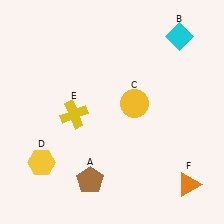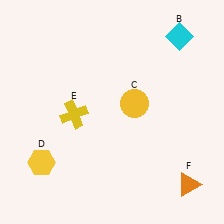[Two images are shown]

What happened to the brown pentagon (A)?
The brown pentagon (A) was removed in Image 2. It was in the bottom-left area of Image 1.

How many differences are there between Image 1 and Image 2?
There is 1 difference between the two images.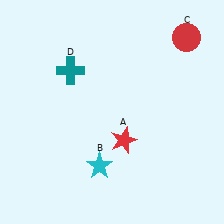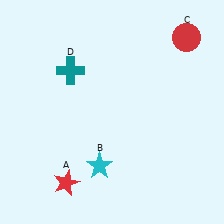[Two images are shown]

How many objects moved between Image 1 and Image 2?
1 object moved between the two images.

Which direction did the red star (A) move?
The red star (A) moved left.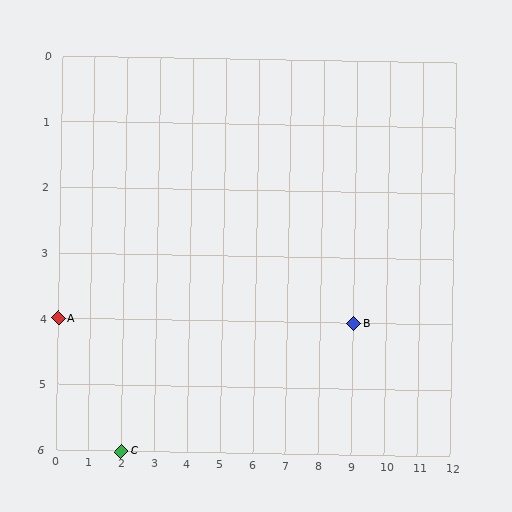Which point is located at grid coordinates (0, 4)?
Point A is at (0, 4).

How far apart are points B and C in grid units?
Points B and C are 7 columns and 2 rows apart (about 7.3 grid units diagonally).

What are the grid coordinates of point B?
Point B is at grid coordinates (9, 4).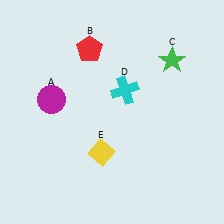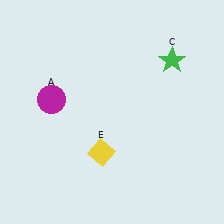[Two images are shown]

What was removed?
The red pentagon (B), the cyan cross (D) were removed in Image 2.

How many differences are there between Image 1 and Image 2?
There are 2 differences between the two images.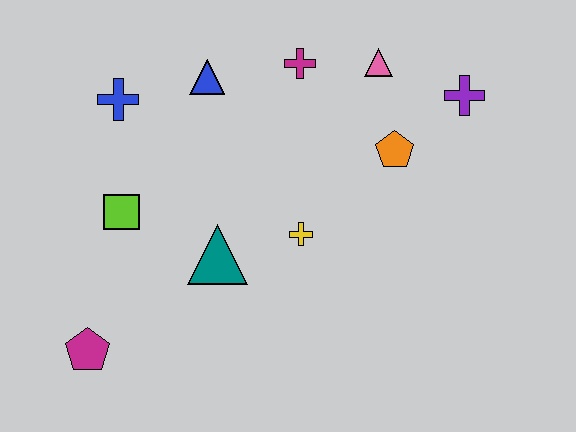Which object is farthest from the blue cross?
The purple cross is farthest from the blue cross.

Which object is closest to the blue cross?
The blue triangle is closest to the blue cross.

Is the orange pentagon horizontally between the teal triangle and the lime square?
No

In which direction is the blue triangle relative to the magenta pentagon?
The blue triangle is above the magenta pentagon.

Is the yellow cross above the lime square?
No